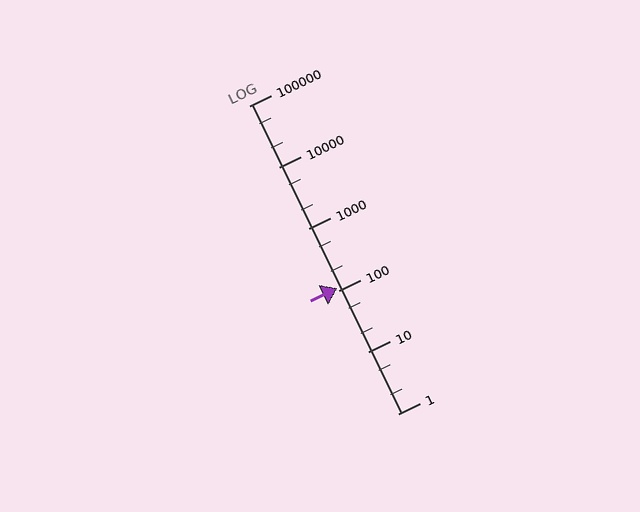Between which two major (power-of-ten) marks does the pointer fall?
The pointer is between 100 and 1000.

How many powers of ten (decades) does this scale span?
The scale spans 5 decades, from 1 to 100000.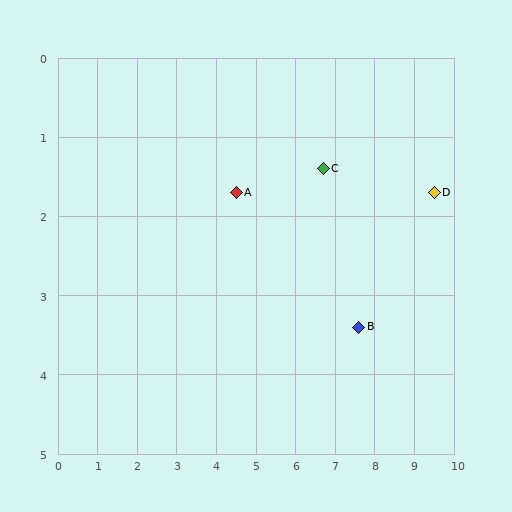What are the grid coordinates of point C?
Point C is at approximately (6.7, 1.4).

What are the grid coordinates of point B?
Point B is at approximately (7.6, 3.4).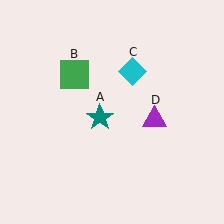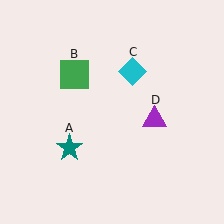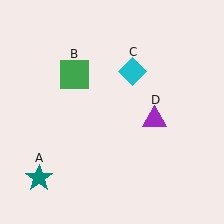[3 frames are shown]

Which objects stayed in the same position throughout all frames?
Green square (object B) and cyan diamond (object C) and purple triangle (object D) remained stationary.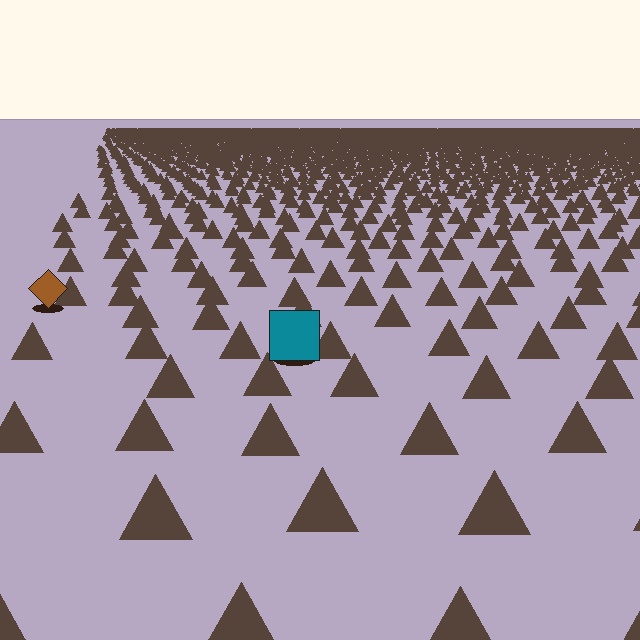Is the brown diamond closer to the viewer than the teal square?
No. The teal square is closer — you can tell from the texture gradient: the ground texture is coarser near it.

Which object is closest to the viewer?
The teal square is closest. The texture marks near it are larger and more spread out.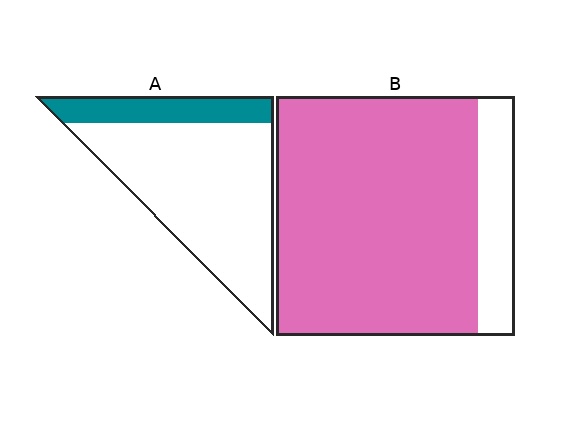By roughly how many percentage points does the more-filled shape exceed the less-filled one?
By roughly 65 percentage points (B over A).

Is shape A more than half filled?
No.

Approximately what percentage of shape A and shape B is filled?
A is approximately 20% and B is approximately 85%.